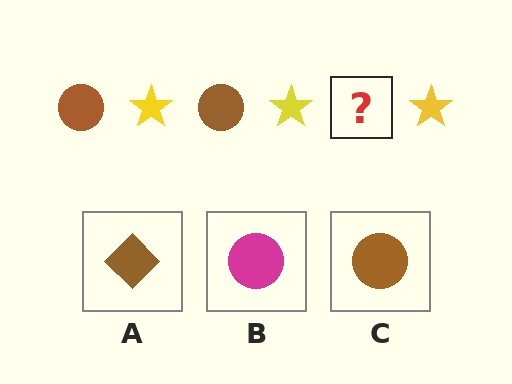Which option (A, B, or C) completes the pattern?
C.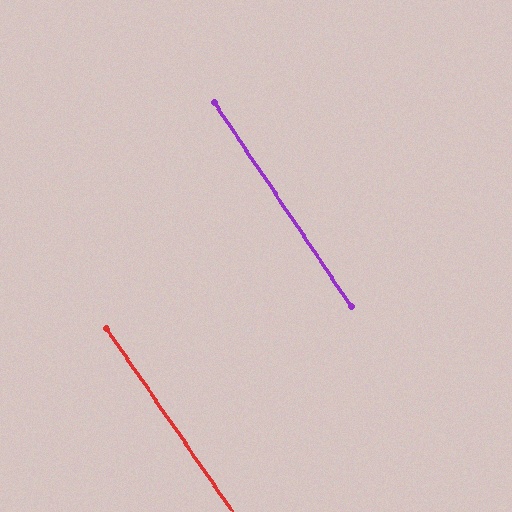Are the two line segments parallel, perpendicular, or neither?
Parallel — their directions differ by only 0.6°.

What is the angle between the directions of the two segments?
Approximately 1 degree.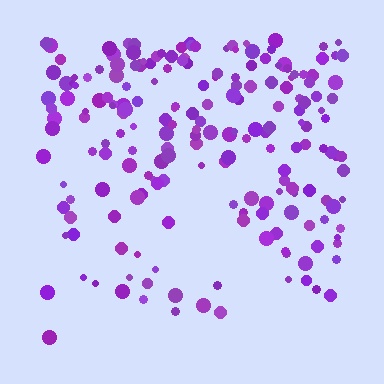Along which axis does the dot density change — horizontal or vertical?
Vertical.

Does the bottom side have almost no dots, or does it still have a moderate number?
Still a moderate number, just noticeably fewer than the top.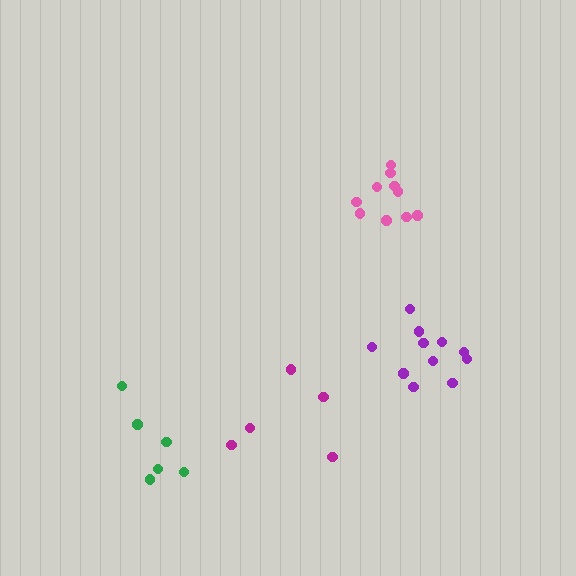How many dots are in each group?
Group 1: 5 dots, Group 2: 11 dots, Group 3: 6 dots, Group 4: 10 dots (32 total).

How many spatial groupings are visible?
There are 4 spatial groupings.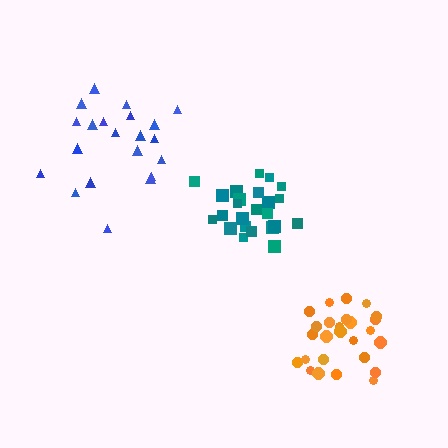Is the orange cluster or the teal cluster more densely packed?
Teal.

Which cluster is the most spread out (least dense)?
Blue.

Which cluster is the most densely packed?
Teal.